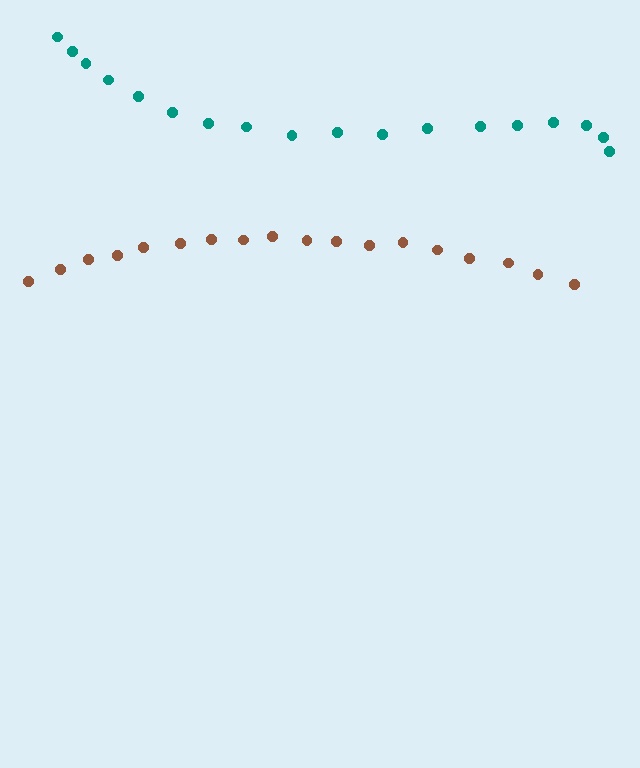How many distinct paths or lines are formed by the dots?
There are 2 distinct paths.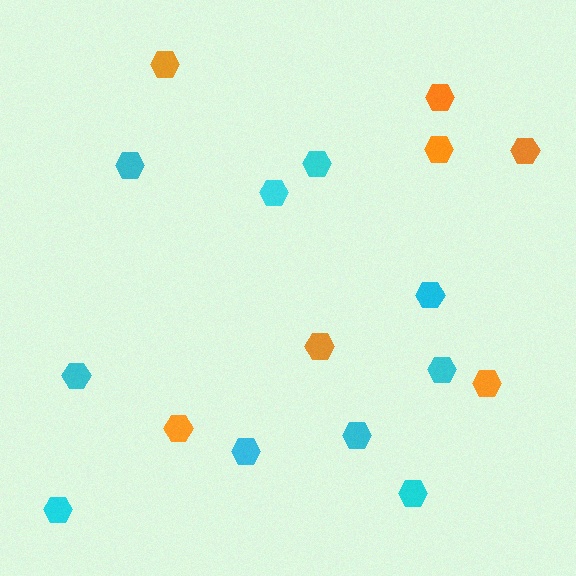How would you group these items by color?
There are 2 groups: one group of cyan hexagons (10) and one group of orange hexagons (7).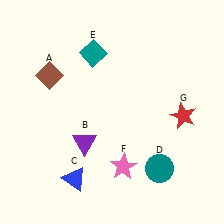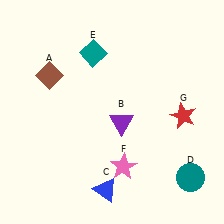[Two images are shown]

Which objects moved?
The objects that moved are: the purple triangle (B), the blue triangle (C), the teal circle (D).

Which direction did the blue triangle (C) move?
The blue triangle (C) moved right.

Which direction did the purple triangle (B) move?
The purple triangle (B) moved right.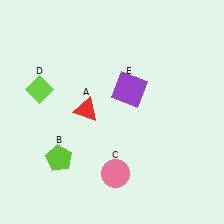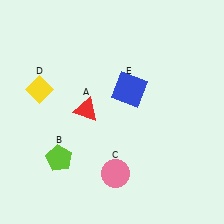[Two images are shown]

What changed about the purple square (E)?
In Image 1, E is purple. In Image 2, it changed to blue.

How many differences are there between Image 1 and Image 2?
There are 2 differences between the two images.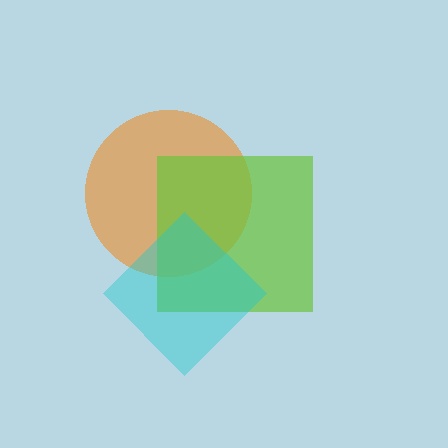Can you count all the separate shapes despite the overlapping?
Yes, there are 3 separate shapes.